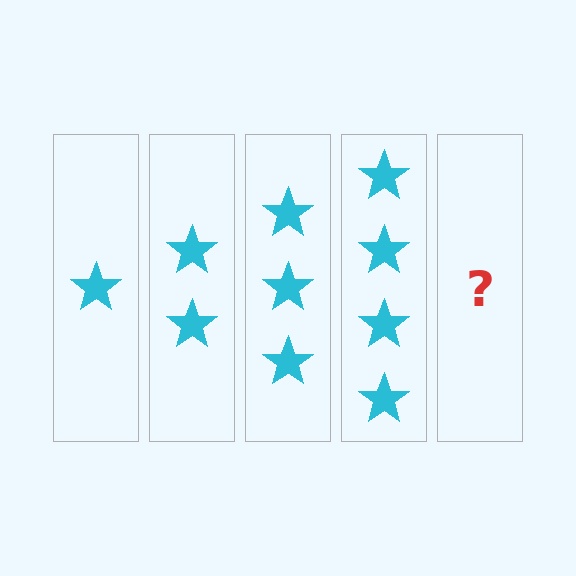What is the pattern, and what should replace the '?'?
The pattern is that each step adds one more star. The '?' should be 5 stars.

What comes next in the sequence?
The next element should be 5 stars.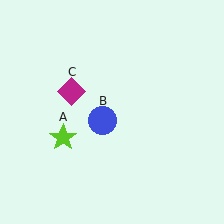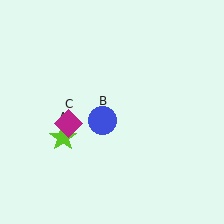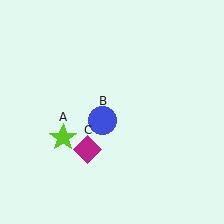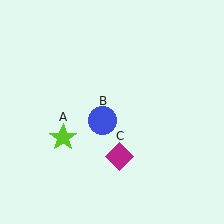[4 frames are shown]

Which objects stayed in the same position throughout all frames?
Lime star (object A) and blue circle (object B) remained stationary.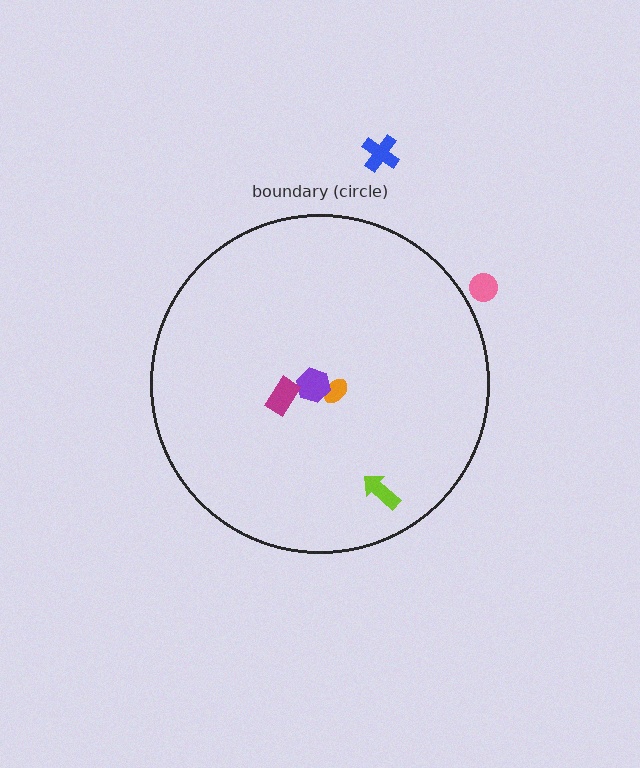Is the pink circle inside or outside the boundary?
Outside.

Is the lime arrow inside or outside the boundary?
Inside.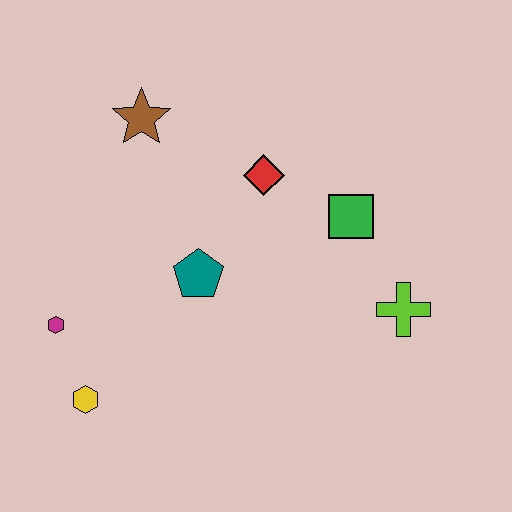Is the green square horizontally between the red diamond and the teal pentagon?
No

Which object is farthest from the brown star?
The lime cross is farthest from the brown star.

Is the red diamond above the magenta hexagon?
Yes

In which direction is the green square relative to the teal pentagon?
The green square is to the right of the teal pentagon.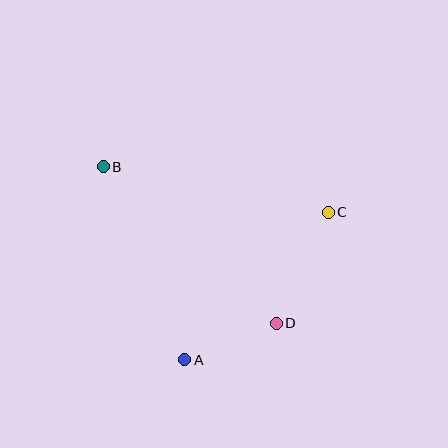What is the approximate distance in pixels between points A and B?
The distance between A and B is approximately 210 pixels.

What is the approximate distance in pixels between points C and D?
The distance between C and D is approximately 122 pixels.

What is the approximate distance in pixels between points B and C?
The distance between B and C is approximately 229 pixels.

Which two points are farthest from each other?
Points B and D are farthest from each other.